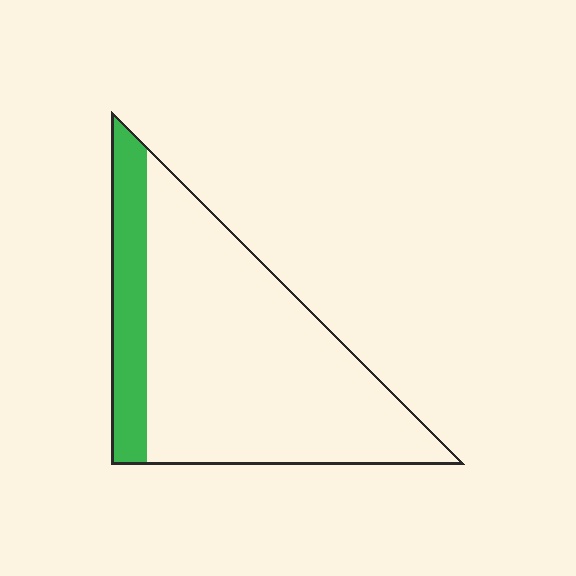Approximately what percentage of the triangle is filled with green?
Approximately 20%.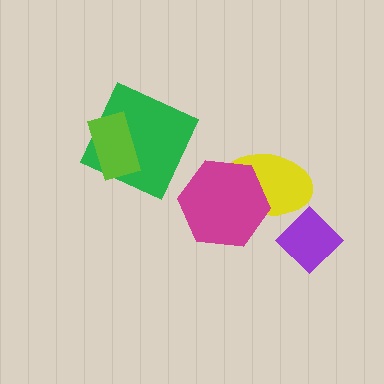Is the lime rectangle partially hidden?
No, no other shape covers it.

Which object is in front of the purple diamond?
The yellow ellipse is in front of the purple diamond.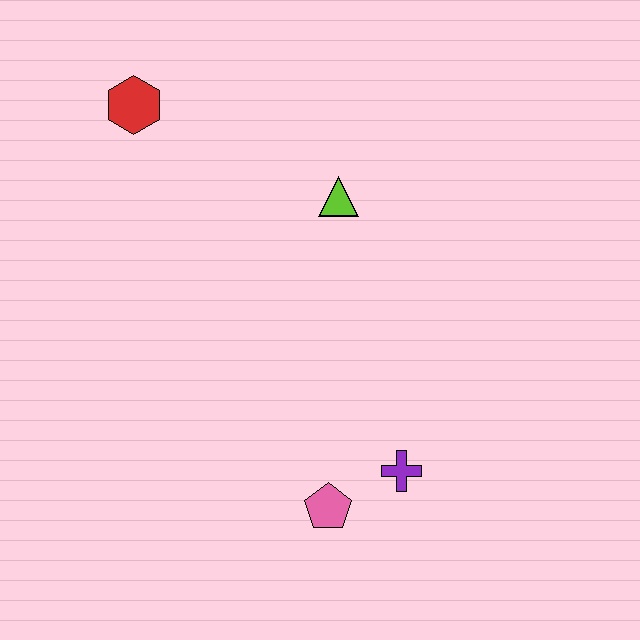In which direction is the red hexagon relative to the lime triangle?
The red hexagon is to the left of the lime triangle.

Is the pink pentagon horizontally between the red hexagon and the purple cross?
Yes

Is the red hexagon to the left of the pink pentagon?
Yes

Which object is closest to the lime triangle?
The red hexagon is closest to the lime triangle.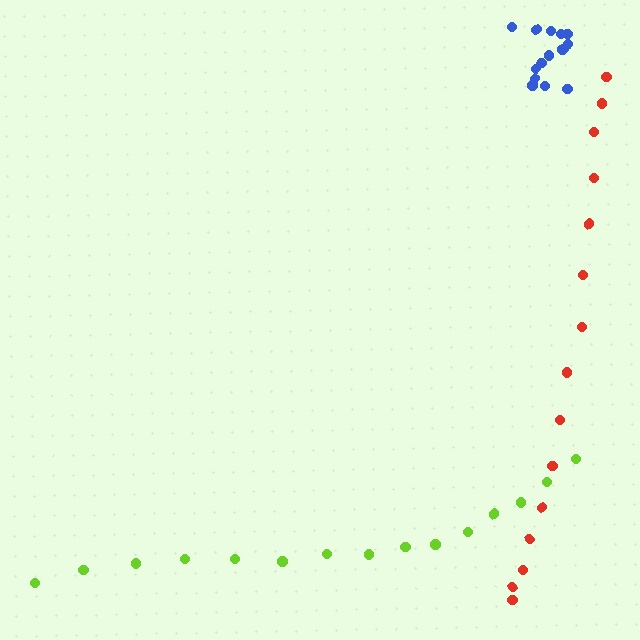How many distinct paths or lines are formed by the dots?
There are 3 distinct paths.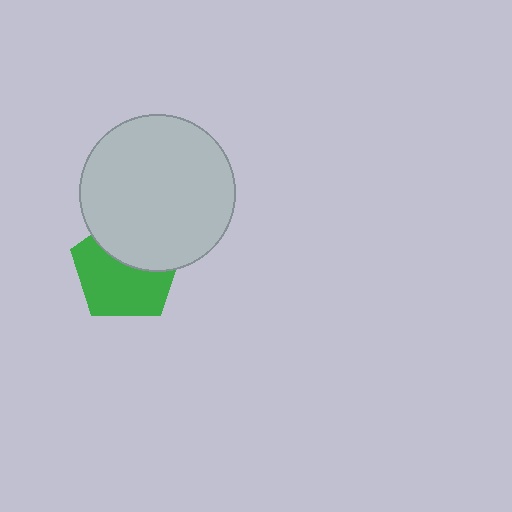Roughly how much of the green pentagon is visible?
About half of it is visible (roughly 59%).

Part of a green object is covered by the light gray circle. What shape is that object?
It is a pentagon.